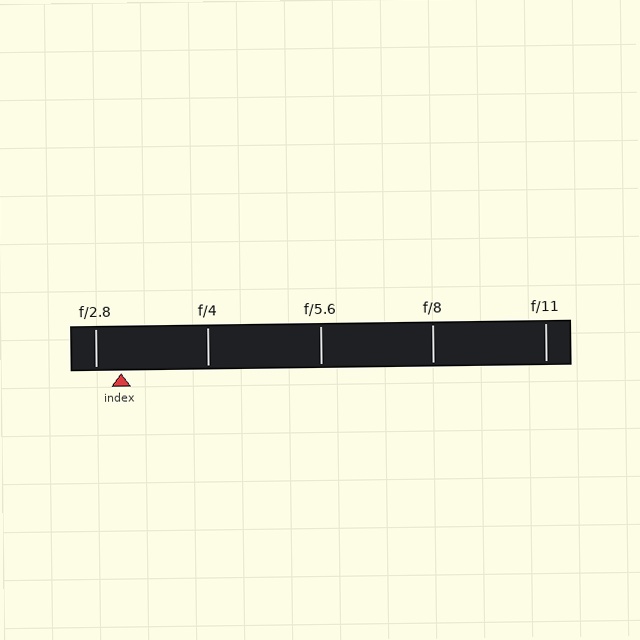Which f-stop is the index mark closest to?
The index mark is closest to f/2.8.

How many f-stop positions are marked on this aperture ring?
There are 5 f-stop positions marked.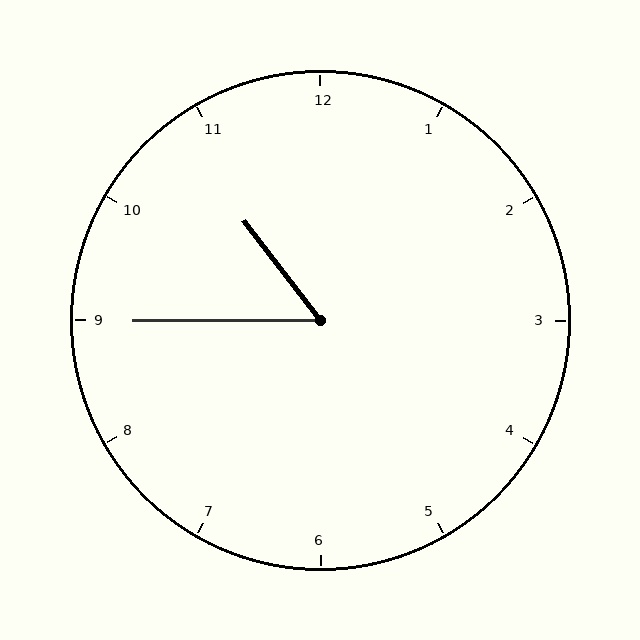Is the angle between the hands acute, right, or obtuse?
It is acute.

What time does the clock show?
10:45.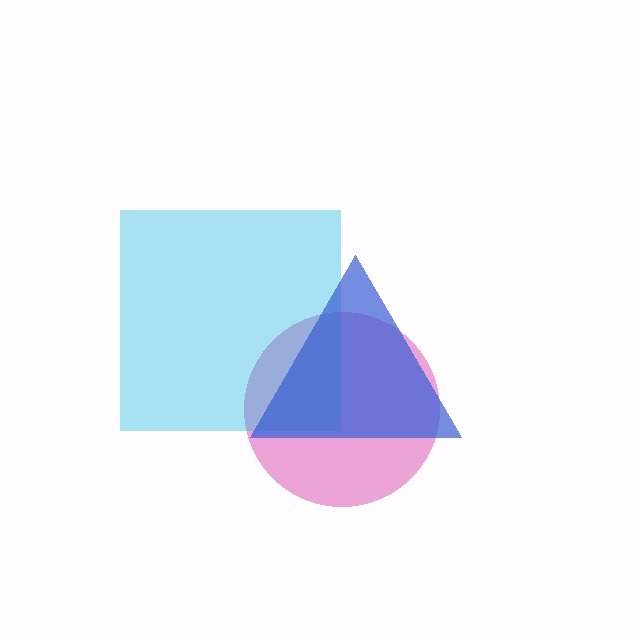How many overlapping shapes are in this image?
There are 3 overlapping shapes in the image.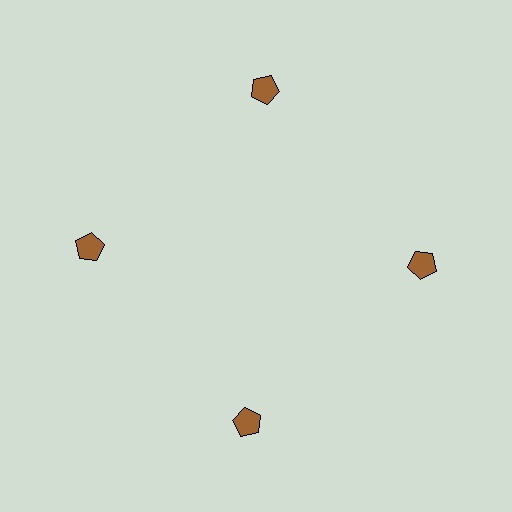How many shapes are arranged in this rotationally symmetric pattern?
There are 4 shapes, arranged in 4 groups of 1.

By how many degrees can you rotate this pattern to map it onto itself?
The pattern maps onto itself every 90 degrees of rotation.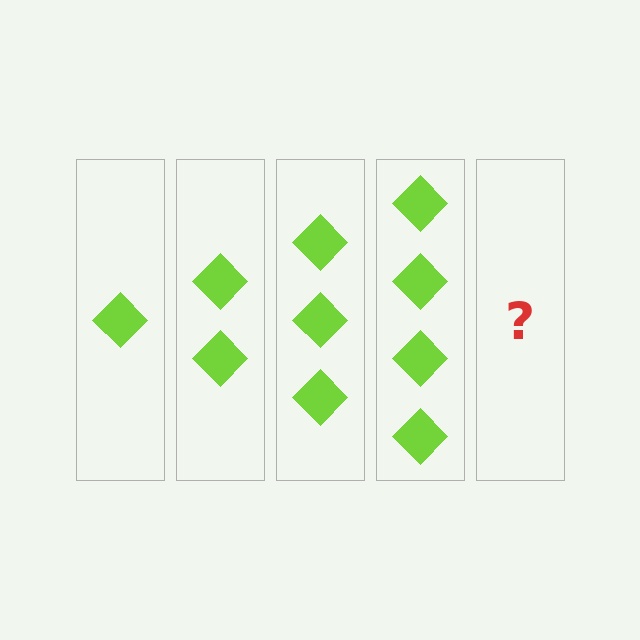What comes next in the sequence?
The next element should be 5 diamonds.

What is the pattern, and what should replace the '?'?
The pattern is that each step adds one more diamond. The '?' should be 5 diamonds.